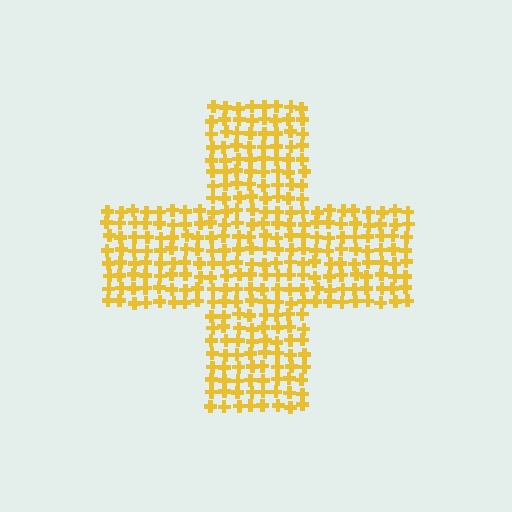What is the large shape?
The large shape is a cross.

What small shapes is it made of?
It is made of small crosses.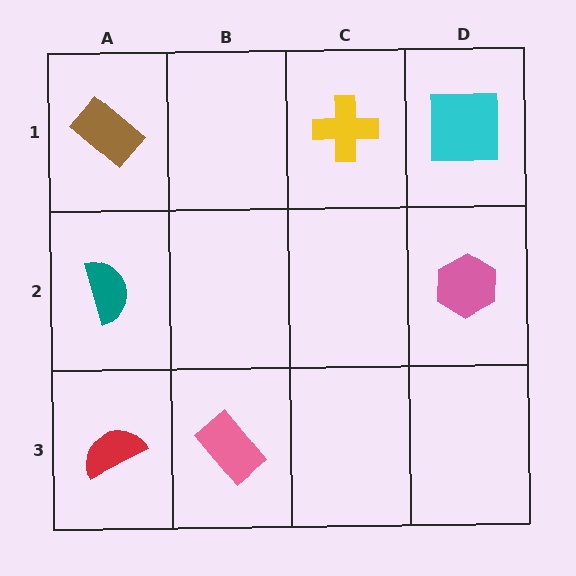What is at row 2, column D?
A pink hexagon.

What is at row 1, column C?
A yellow cross.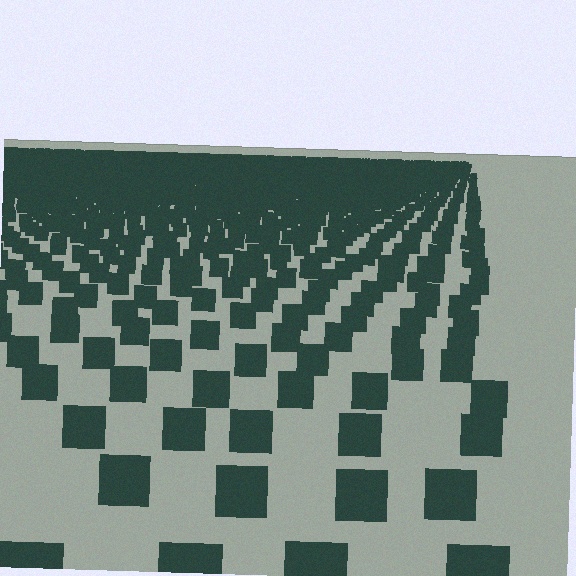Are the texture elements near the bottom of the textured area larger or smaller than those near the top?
Larger. Near the bottom, elements are closer to the viewer and appear at a bigger on-screen size.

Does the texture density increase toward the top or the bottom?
Density increases toward the top.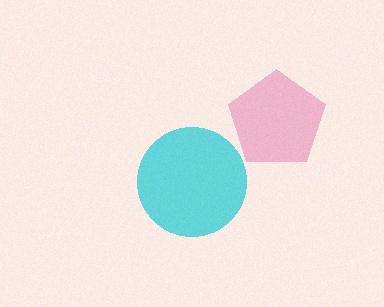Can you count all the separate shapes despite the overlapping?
Yes, there are 2 separate shapes.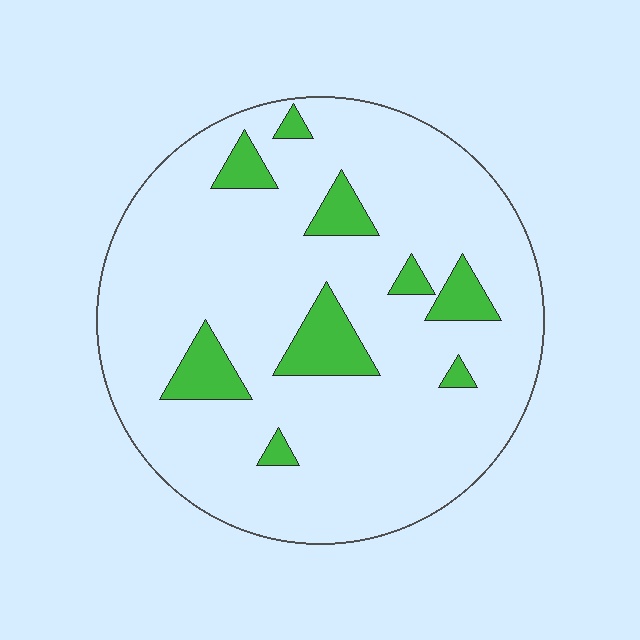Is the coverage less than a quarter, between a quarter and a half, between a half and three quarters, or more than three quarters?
Less than a quarter.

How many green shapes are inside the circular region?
9.